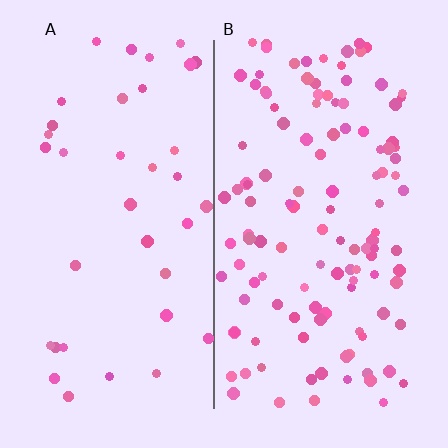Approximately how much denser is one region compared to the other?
Approximately 3.2× — region B over region A.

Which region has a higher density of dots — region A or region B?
B (the right).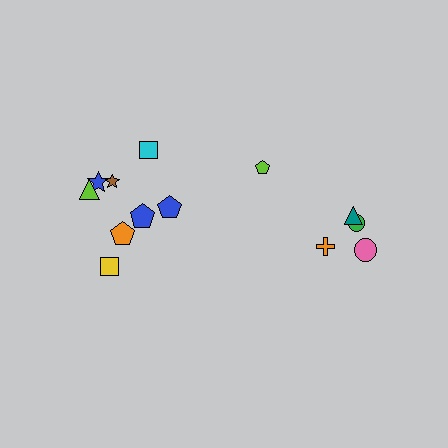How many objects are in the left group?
There are 8 objects.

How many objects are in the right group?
There are 5 objects.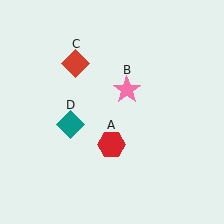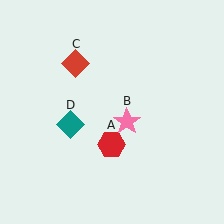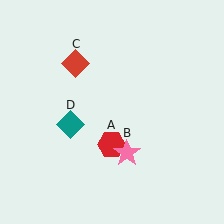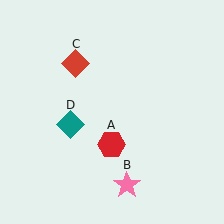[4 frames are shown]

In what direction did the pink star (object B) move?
The pink star (object B) moved down.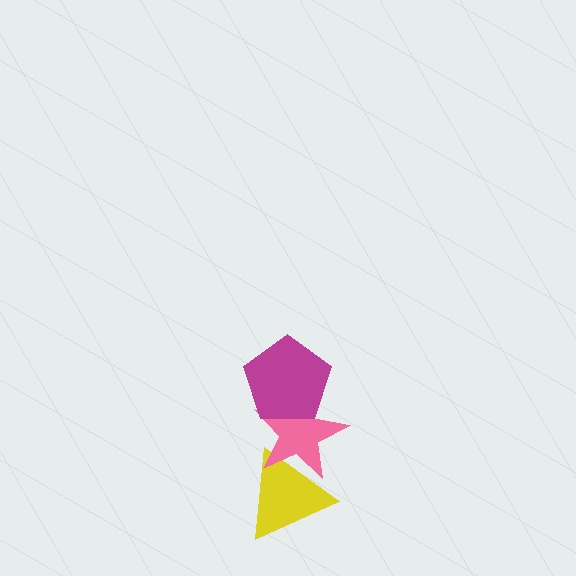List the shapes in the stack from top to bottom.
From top to bottom: the magenta pentagon, the pink star, the yellow triangle.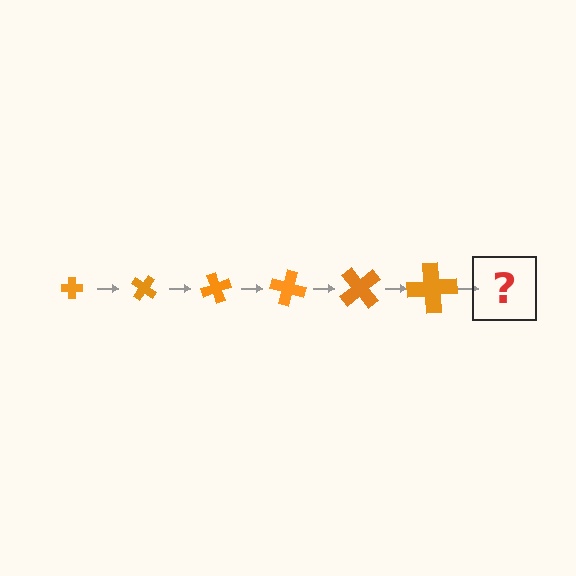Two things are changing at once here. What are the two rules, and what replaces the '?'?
The two rules are that the cross grows larger each step and it rotates 35 degrees each step. The '?' should be a cross, larger than the previous one and rotated 210 degrees from the start.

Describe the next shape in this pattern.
It should be a cross, larger than the previous one and rotated 210 degrees from the start.